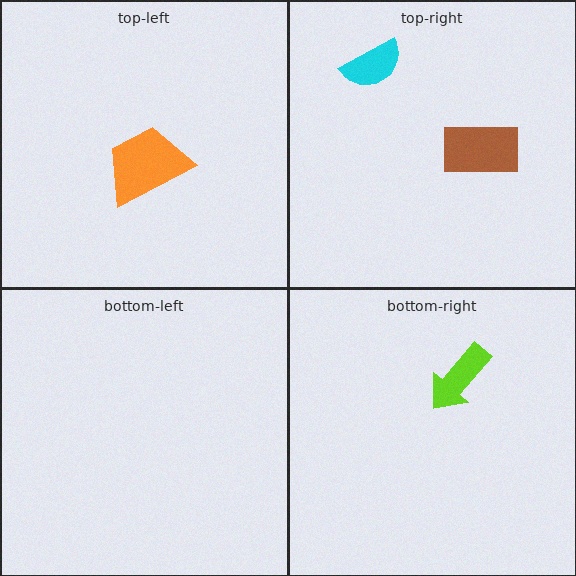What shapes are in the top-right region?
The cyan semicircle, the brown rectangle.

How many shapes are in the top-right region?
2.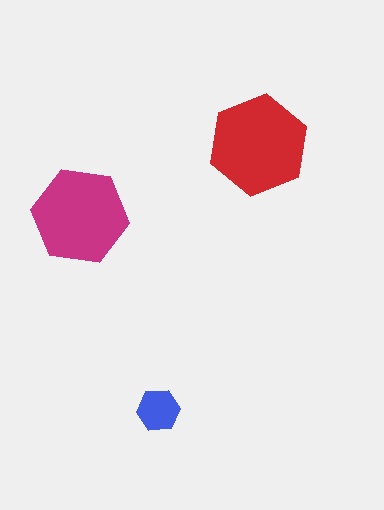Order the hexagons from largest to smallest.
the red one, the magenta one, the blue one.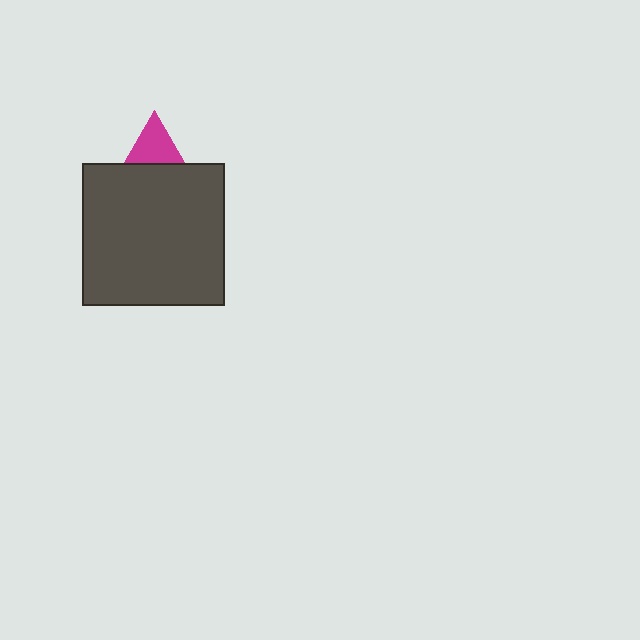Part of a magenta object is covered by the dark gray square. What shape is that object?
It is a triangle.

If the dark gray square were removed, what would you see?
You would see the complete magenta triangle.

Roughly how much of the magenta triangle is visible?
About half of it is visible (roughly 46%).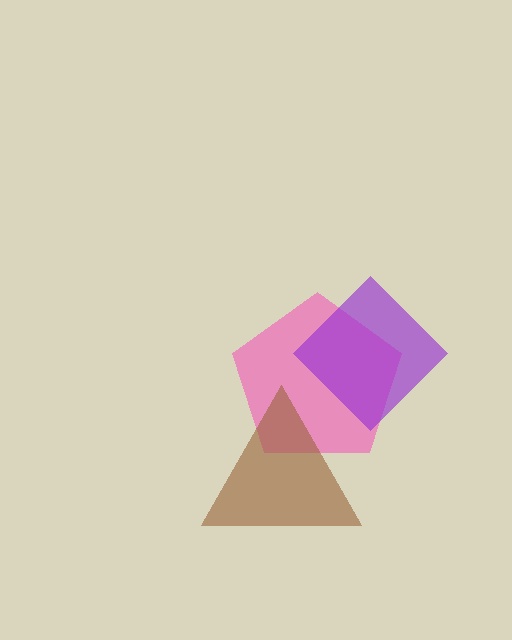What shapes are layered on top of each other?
The layered shapes are: a pink pentagon, a brown triangle, a purple diamond.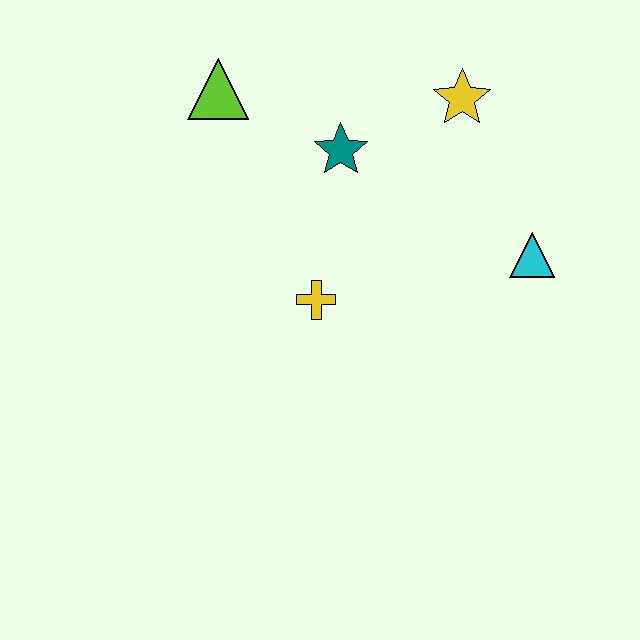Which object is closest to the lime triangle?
The teal star is closest to the lime triangle.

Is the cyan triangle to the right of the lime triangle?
Yes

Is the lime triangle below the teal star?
No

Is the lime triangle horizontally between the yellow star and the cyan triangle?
No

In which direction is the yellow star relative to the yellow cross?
The yellow star is above the yellow cross.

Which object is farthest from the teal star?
The cyan triangle is farthest from the teal star.